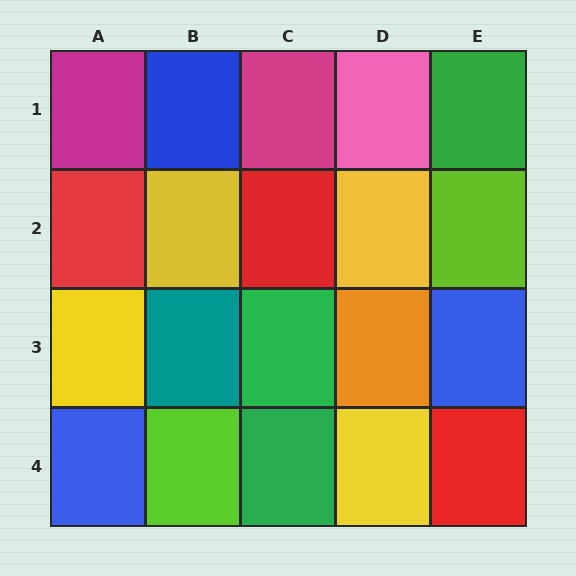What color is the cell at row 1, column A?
Magenta.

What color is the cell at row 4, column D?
Yellow.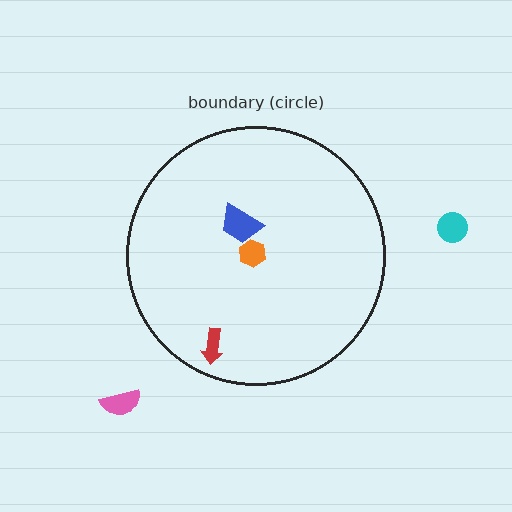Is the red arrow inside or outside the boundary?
Inside.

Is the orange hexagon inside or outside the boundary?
Inside.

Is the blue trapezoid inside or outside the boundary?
Inside.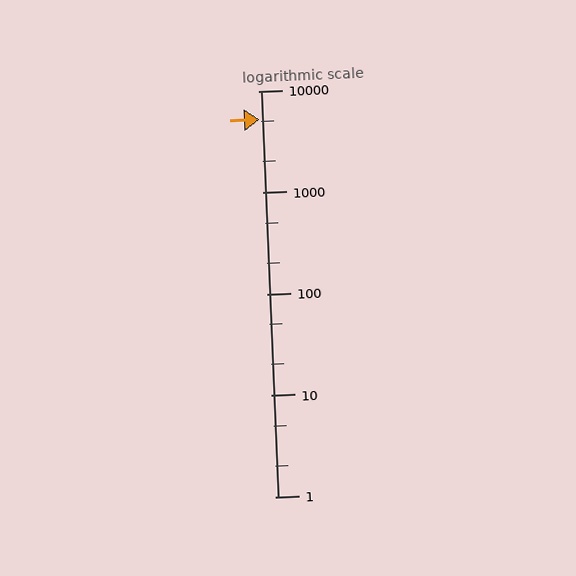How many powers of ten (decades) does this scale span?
The scale spans 4 decades, from 1 to 10000.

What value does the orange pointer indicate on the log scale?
The pointer indicates approximately 5200.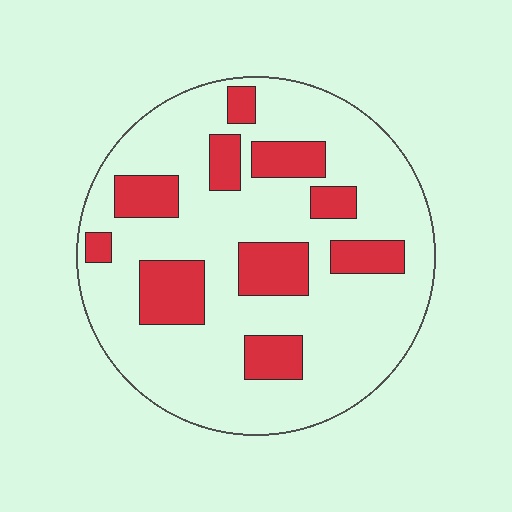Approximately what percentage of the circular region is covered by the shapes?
Approximately 25%.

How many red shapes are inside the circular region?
10.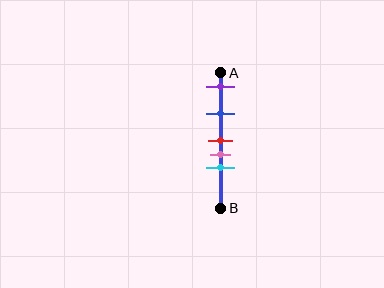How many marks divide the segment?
There are 5 marks dividing the segment.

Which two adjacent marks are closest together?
The red and pink marks are the closest adjacent pair.